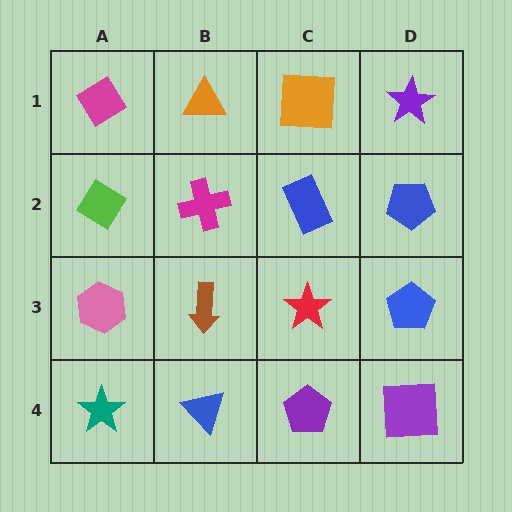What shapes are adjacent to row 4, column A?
A pink hexagon (row 3, column A), a blue triangle (row 4, column B).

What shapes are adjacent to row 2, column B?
An orange triangle (row 1, column B), a brown arrow (row 3, column B), a lime diamond (row 2, column A), a blue rectangle (row 2, column C).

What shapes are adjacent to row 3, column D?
A blue pentagon (row 2, column D), a purple square (row 4, column D), a red star (row 3, column C).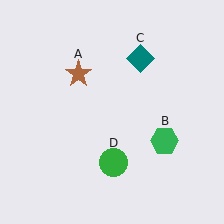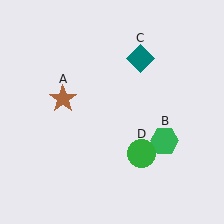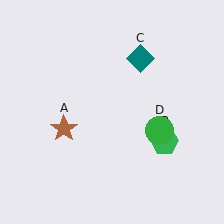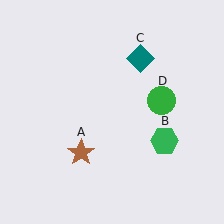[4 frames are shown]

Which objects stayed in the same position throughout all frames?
Green hexagon (object B) and teal diamond (object C) remained stationary.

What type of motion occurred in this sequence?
The brown star (object A), green circle (object D) rotated counterclockwise around the center of the scene.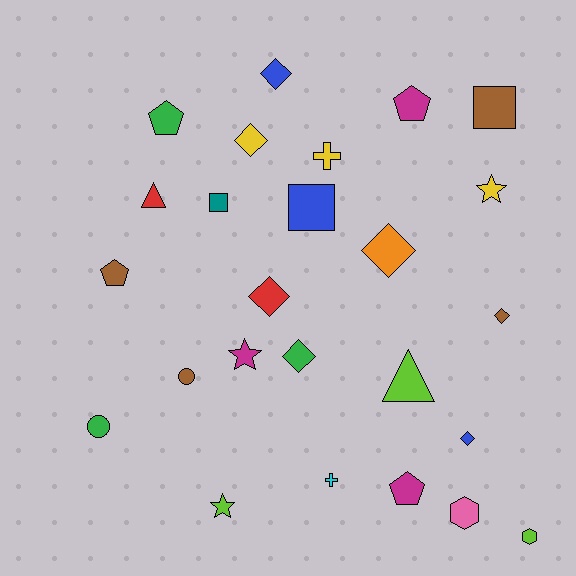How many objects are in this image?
There are 25 objects.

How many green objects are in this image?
There are 3 green objects.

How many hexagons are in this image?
There are 2 hexagons.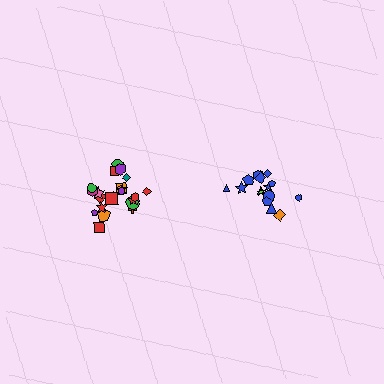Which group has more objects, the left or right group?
The left group.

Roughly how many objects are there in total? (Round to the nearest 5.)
Roughly 40 objects in total.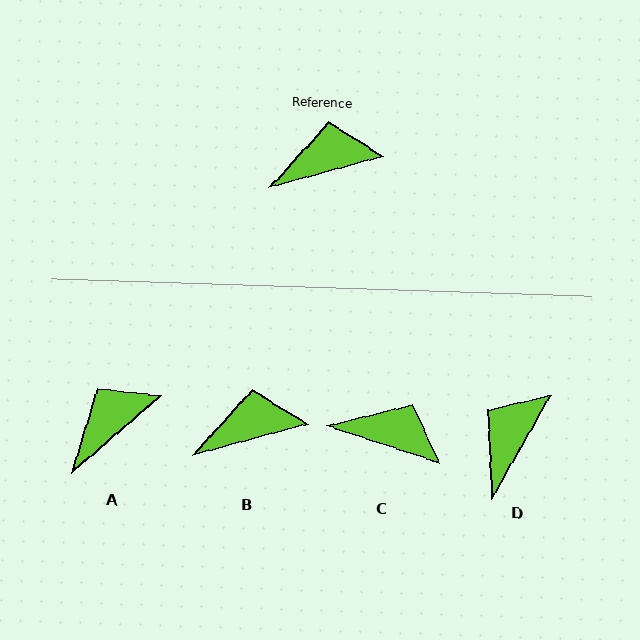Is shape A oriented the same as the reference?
No, it is off by about 26 degrees.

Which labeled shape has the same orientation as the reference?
B.